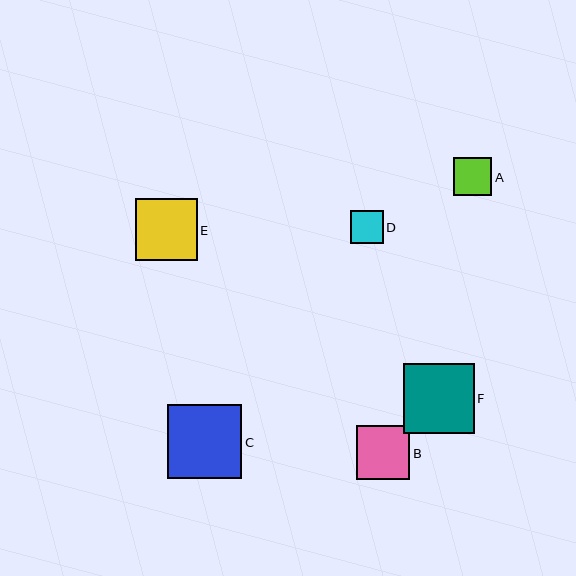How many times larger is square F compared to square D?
Square F is approximately 2.1 times the size of square D.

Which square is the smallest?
Square D is the smallest with a size of approximately 33 pixels.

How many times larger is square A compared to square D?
Square A is approximately 1.2 times the size of square D.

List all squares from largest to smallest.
From largest to smallest: C, F, E, B, A, D.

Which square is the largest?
Square C is the largest with a size of approximately 74 pixels.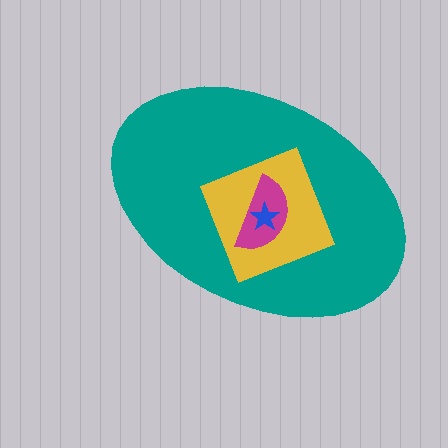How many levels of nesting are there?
4.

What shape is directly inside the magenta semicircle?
The blue star.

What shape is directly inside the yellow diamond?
The magenta semicircle.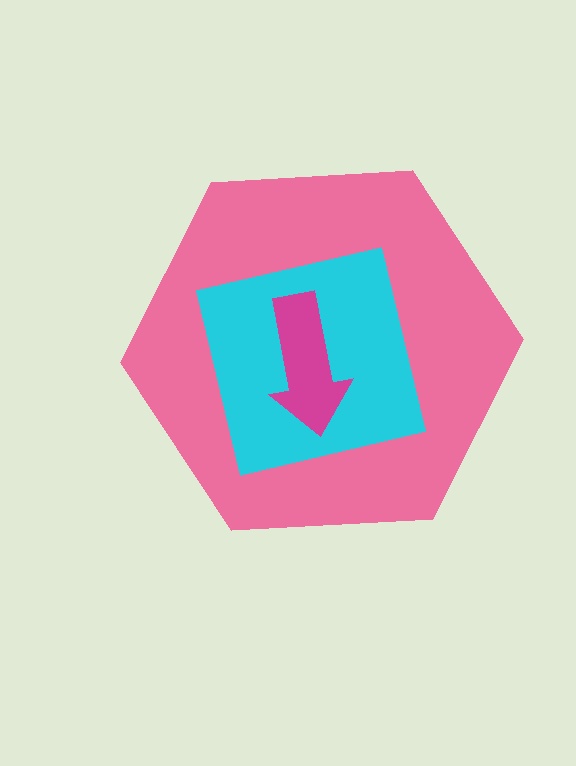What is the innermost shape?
The magenta arrow.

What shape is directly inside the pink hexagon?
The cyan square.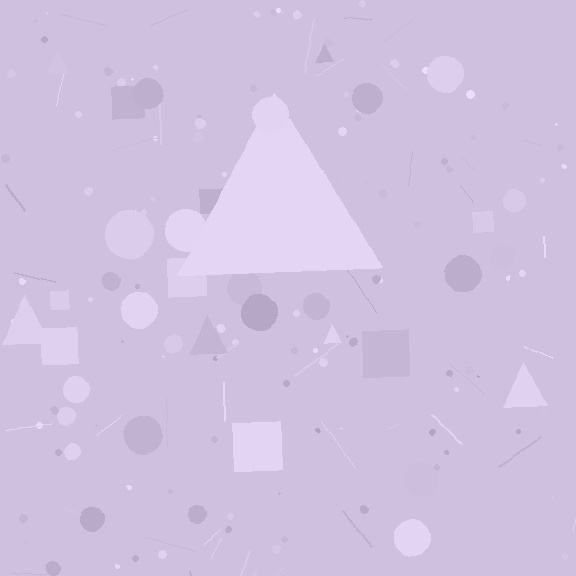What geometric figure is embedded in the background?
A triangle is embedded in the background.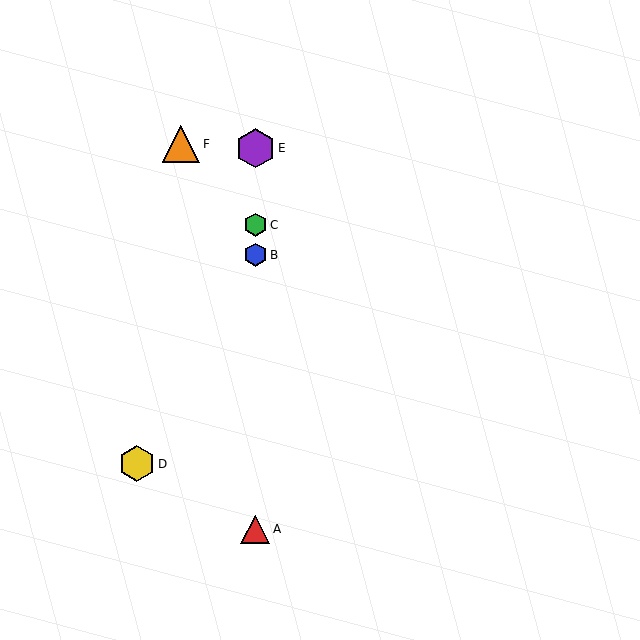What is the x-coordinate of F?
Object F is at x≈181.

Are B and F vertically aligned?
No, B is at x≈255 and F is at x≈181.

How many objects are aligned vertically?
4 objects (A, B, C, E) are aligned vertically.